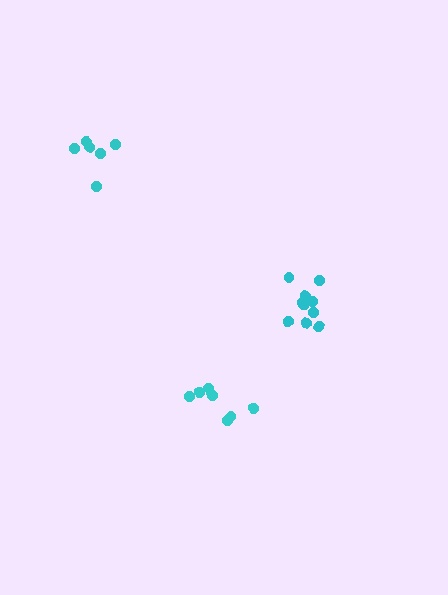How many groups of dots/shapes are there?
There are 3 groups.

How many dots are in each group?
Group 1: 6 dots, Group 2: 8 dots, Group 3: 10 dots (24 total).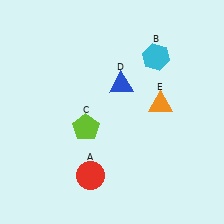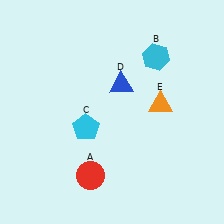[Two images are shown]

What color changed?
The pentagon (C) changed from lime in Image 1 to cyan in Image 2.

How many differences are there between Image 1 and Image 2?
There is 1 difference between the two images.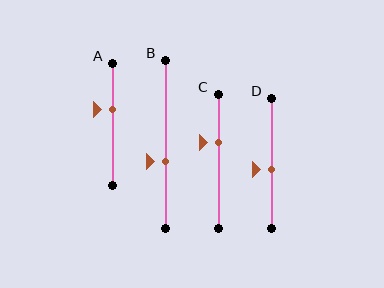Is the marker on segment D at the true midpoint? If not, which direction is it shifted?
No, the marker on segment D is shifted downward by about 5% of the segment length.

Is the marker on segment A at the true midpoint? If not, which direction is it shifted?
No, the marker on segment A is shifted upward by about 12% of the segment length.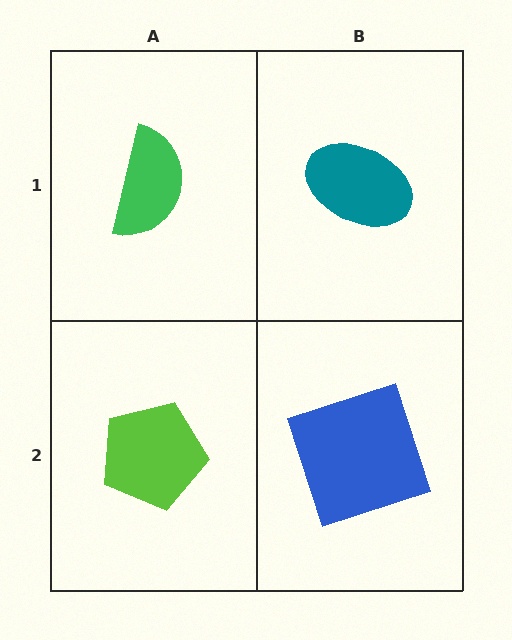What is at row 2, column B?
A blue square.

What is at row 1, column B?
A teal ellipse.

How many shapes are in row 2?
2 shapes.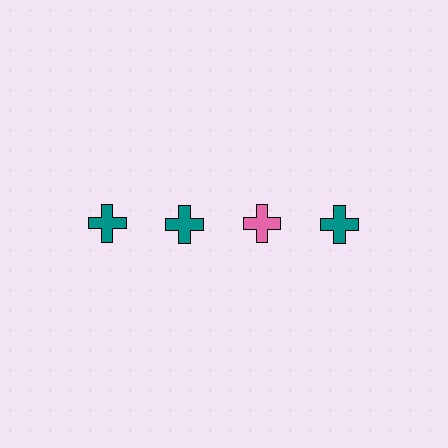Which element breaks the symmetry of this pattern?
The pink cross in the top row, center column breaks the symmetry. All other shapes are teal crosses.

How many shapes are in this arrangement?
There are 4 shapes arranged in a grid pattern.